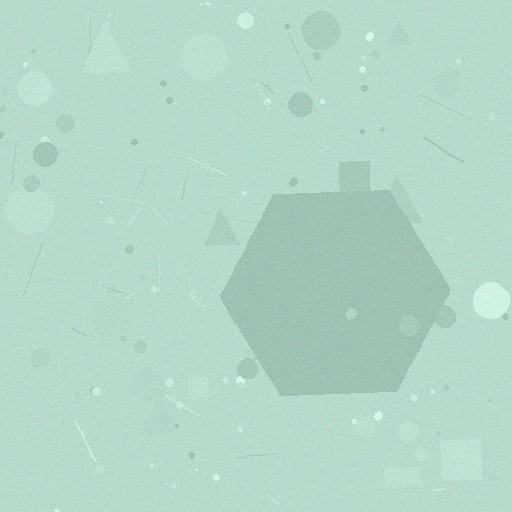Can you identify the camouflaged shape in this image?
The camouflaged shape is a hexagon.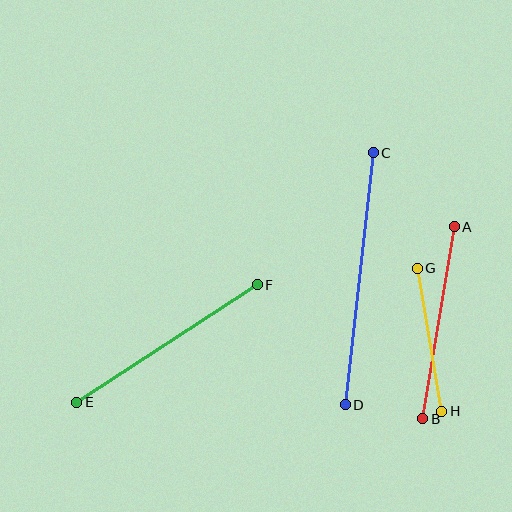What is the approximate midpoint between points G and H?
The midpoint is at approximately (429, 340) pixels.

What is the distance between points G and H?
The distance is approximately 145 pixels.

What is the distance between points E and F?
The distance is approximately 216 pixels.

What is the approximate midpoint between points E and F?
The midpoint is at approximately (167, 343) pixels.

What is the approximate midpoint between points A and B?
The midpoint is at approximately (439, 323) pixels.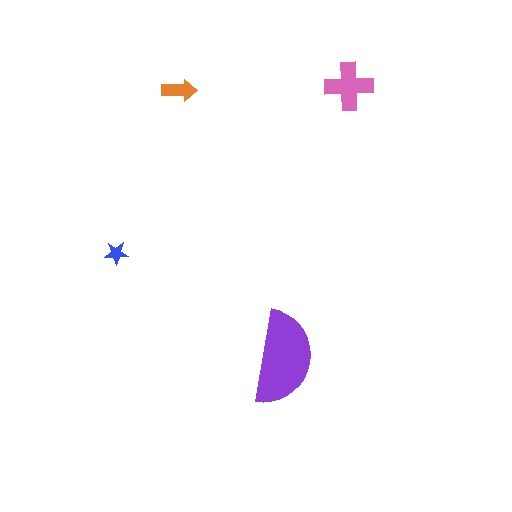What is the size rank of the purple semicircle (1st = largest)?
1st.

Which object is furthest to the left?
The blue star is leftmost.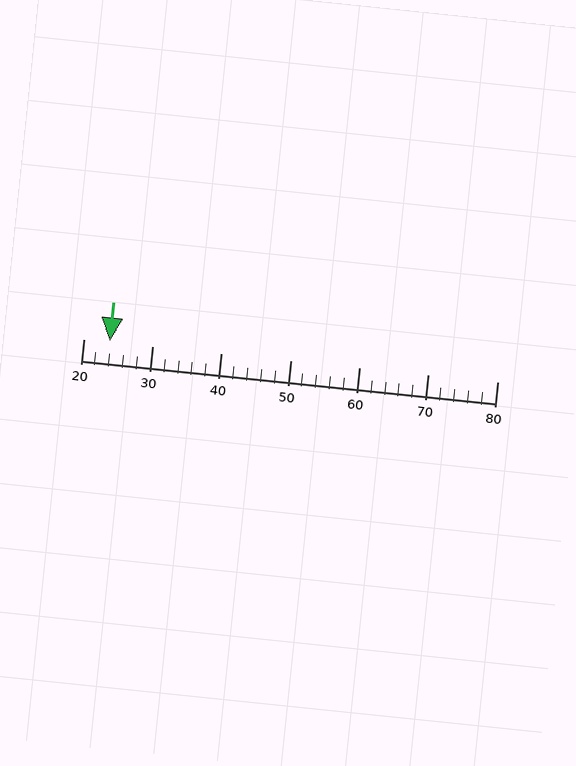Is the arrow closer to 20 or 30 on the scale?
The arrow is closer to 20.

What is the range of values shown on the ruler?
The ruler shows values from 20 to 80.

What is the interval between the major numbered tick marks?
The major tick marks are spaced 10 units apart.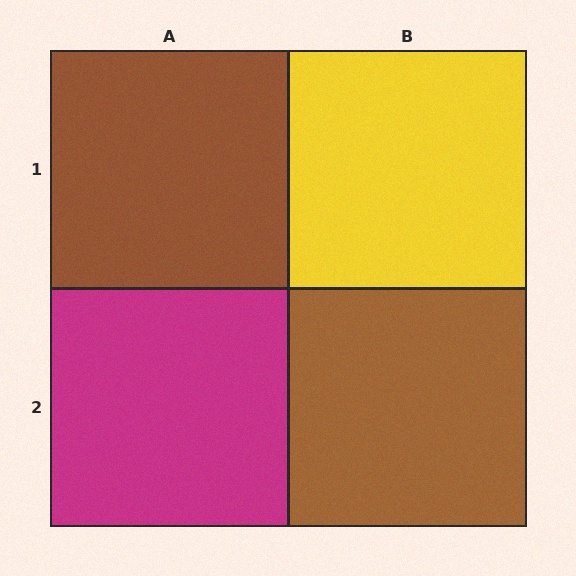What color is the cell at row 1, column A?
Brown.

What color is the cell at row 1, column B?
Yellow.